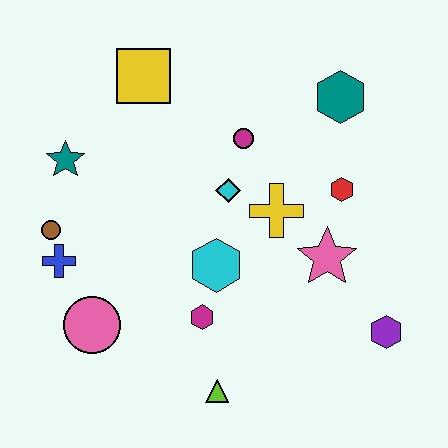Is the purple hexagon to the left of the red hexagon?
No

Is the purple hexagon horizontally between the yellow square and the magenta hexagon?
No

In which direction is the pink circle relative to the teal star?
The pink circle is below the teal star.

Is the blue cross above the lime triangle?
Yes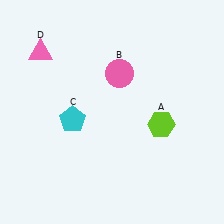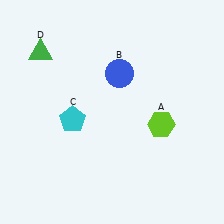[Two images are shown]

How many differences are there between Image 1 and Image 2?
There are 2 differences between the two images.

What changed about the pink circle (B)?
In Image 1, B is pink. In Image 2, it changed to blue.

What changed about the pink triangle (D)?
In Image 1, D is pink. In Image 2, it changed to green.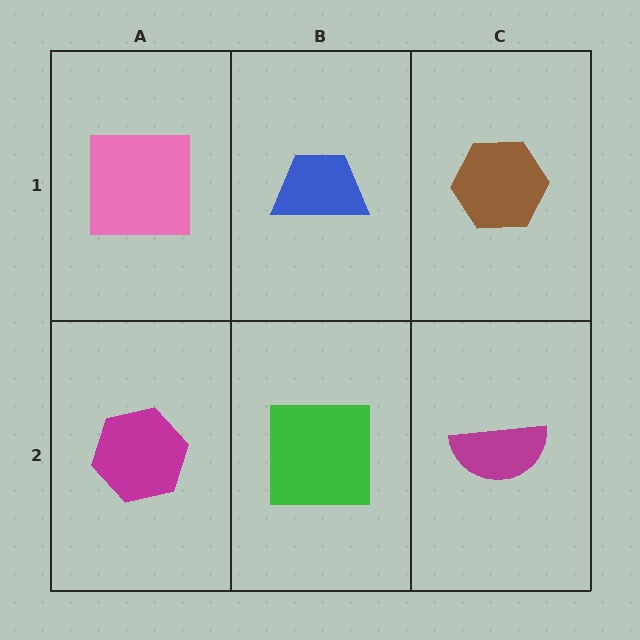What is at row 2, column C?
A magenta semicircle.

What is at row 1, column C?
A brown hexagon.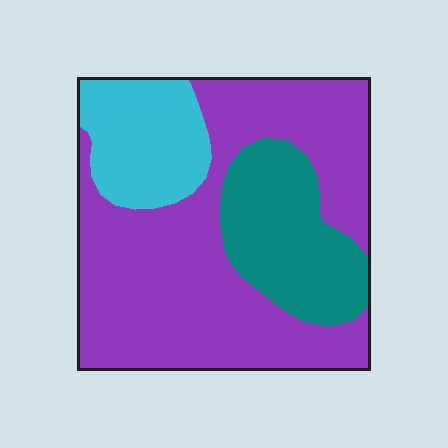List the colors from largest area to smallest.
From largest to smallest: purple, teal, cyan.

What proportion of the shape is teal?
Teal takes up about one fifth (1/5) of the shape.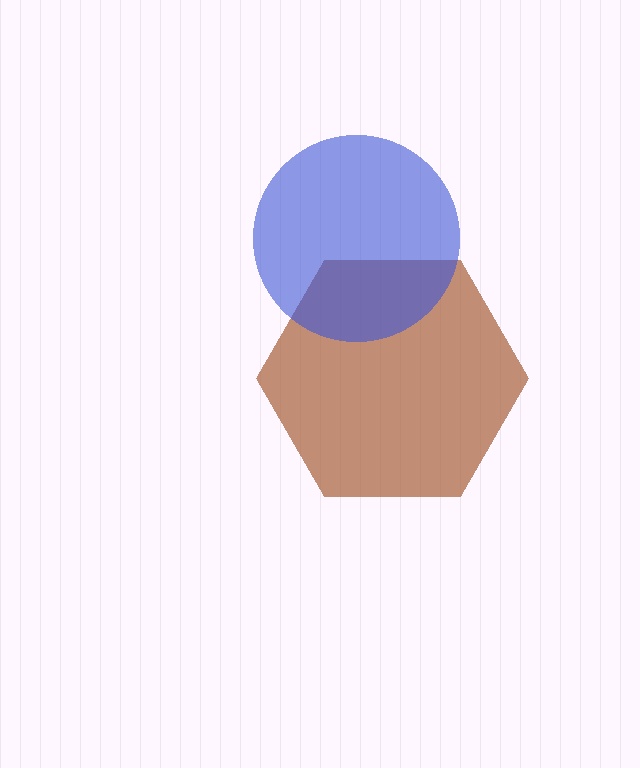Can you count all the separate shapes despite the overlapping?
Yes, there are 2 separate shapes.